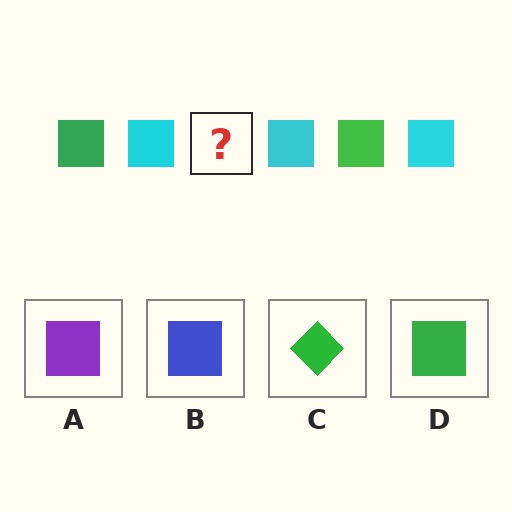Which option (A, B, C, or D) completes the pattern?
D.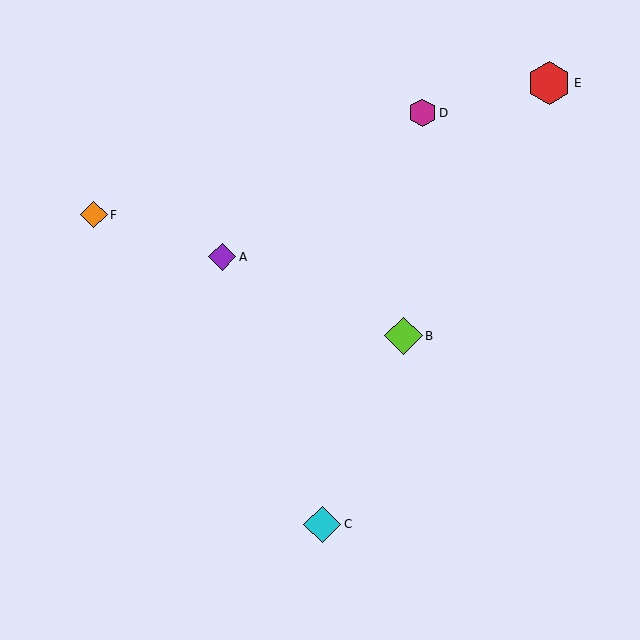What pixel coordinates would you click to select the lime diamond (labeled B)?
Click at (403, 336) to select the lime diamond B.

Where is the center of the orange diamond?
The center of the orange diamond is at (94, 215).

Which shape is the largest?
The red hexagon (labeled E) is the largest.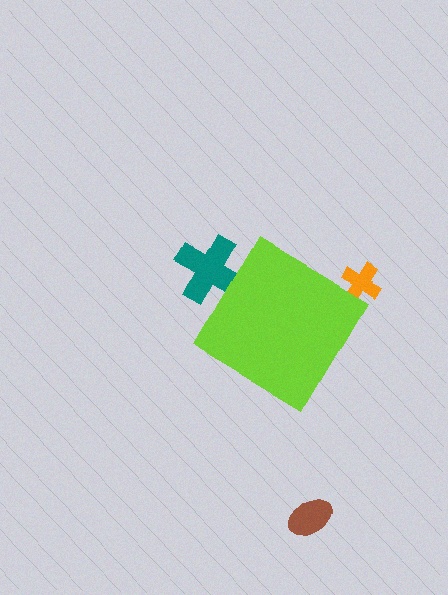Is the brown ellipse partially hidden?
No, the brown ellipse is fully visible.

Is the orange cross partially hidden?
Yes, the orange cross is partially hidden behind the lime diamond.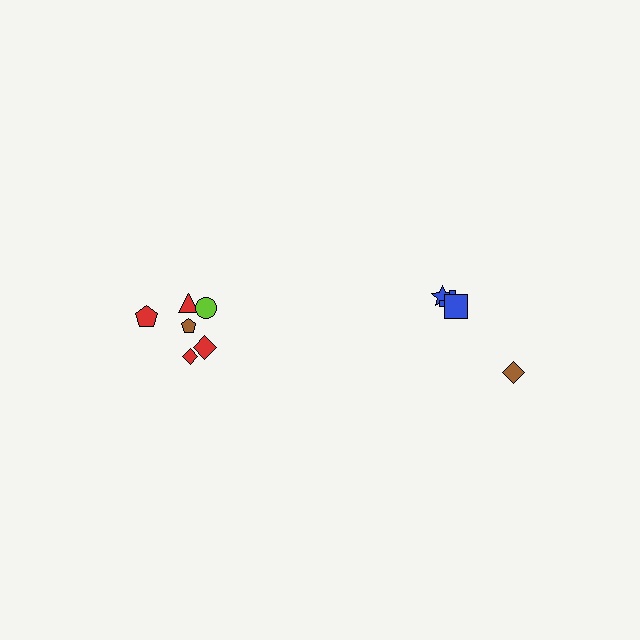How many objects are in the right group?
There are 4 objects.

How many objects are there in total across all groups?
There are 10 objects.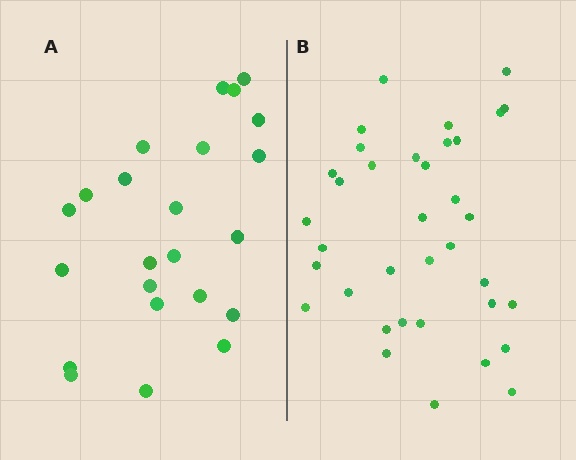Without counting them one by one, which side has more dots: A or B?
Region B (the right region) has more dots.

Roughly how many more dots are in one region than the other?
Region B has approximately 15 more dots than region A.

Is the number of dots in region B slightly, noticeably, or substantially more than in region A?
Region B has substantially more. The ratio is roughly 1.6 to 1.